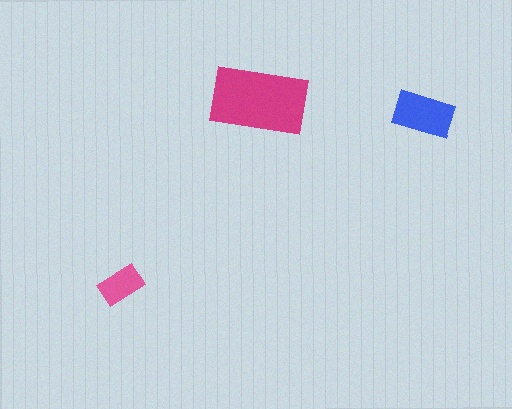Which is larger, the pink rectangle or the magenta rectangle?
The magenta one.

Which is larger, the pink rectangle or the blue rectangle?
The blue one.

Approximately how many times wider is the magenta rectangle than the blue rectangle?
About 1.5 times wider.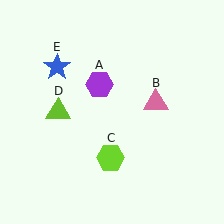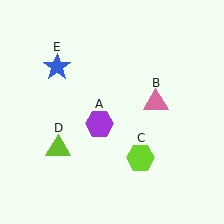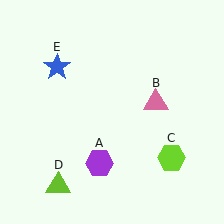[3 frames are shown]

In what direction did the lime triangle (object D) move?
The lime triangle (object D) moved down.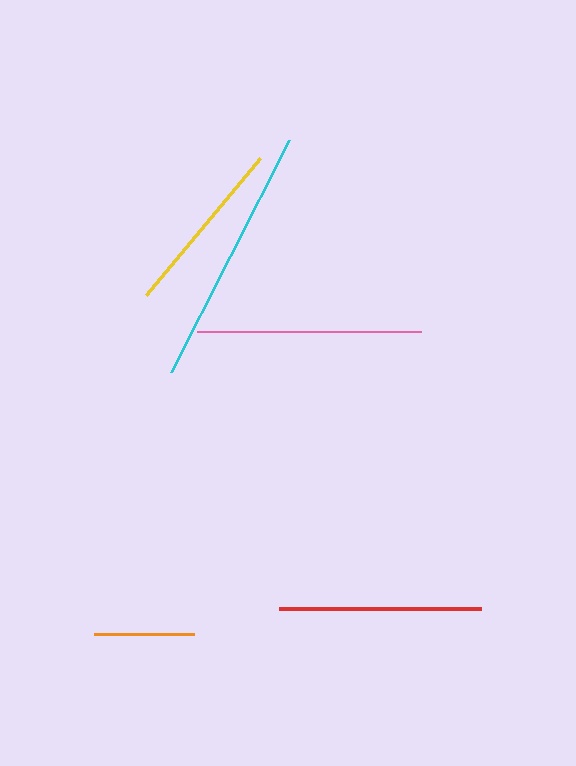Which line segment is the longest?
The cyan line is the longest at approximately 260 pixels.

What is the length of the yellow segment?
The yellow segment is approximately 179 pixels long.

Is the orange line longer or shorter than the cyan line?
The cyan line is longer than the orange line.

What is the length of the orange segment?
The orange segment is approximately 100 pixels long.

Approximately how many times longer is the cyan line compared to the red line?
The cyan line is approximately 1.3 times the length of the red line.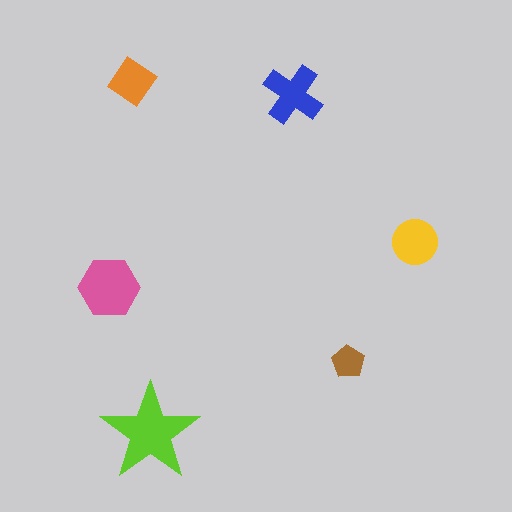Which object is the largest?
The lime star.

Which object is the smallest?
The brown pentagon.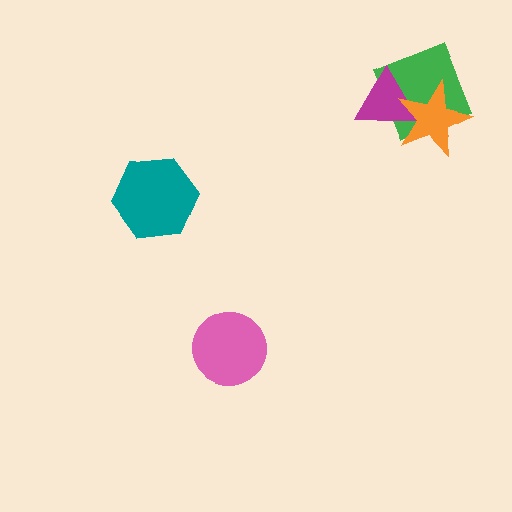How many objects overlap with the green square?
2 objects overlap with the green square.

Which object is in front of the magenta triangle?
The orange star is in front of the magenta triangle.